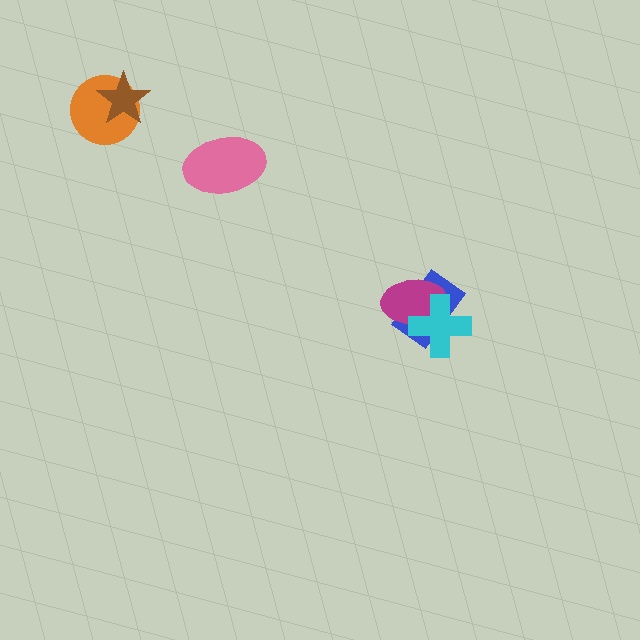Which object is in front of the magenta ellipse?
The cyan cross is in front of the magenta ellipse.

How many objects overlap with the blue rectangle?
2 objects overlap with the blue rectangle.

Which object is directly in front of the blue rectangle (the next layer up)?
The magenta ellipse is directly in front of the blue rectangle.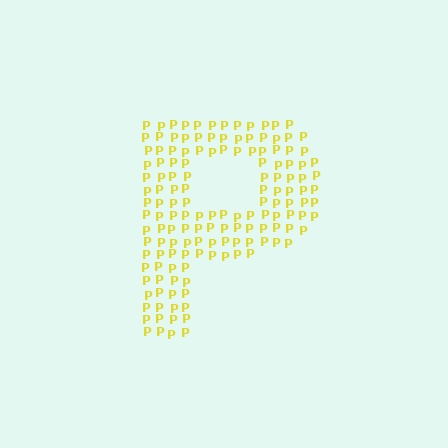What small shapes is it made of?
It is made of small letter P's.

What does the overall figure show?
The overall figure shows the letter P.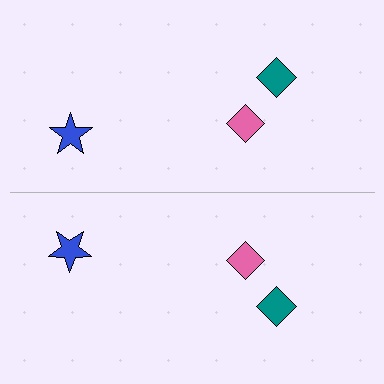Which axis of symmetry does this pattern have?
The pattern has a horizontal axis of symmetry running through the center of the image.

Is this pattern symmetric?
Yes, this pattern has bilateral (reflection) symmetry.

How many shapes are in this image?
There are 6 shapes in this image.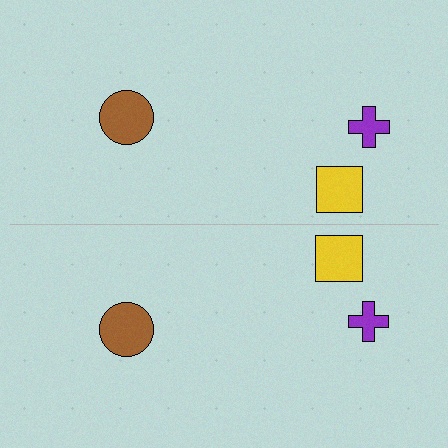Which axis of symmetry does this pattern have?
The pattern has a horizontal axis of symmetry running through the center of the image.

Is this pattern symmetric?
Yes, this pattern has bilateral (reflection) symmetry.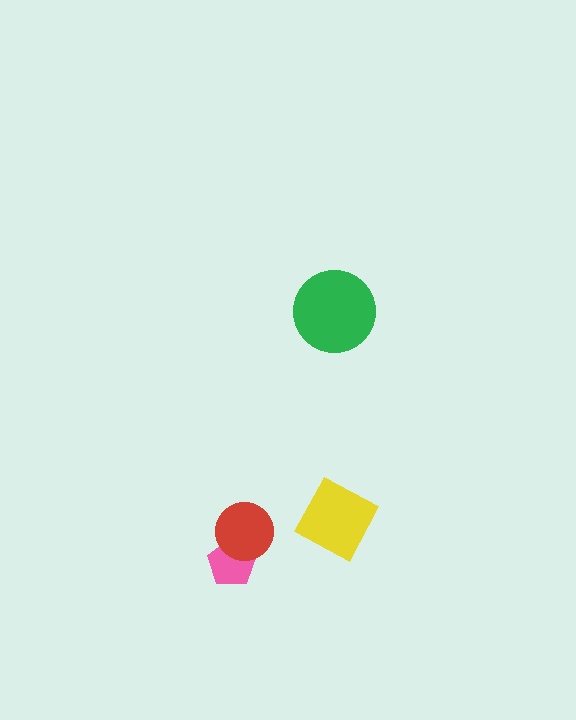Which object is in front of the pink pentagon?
The red circle is in front of the pink pentagon.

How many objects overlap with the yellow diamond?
0 objects overlap with the yellow diamond.